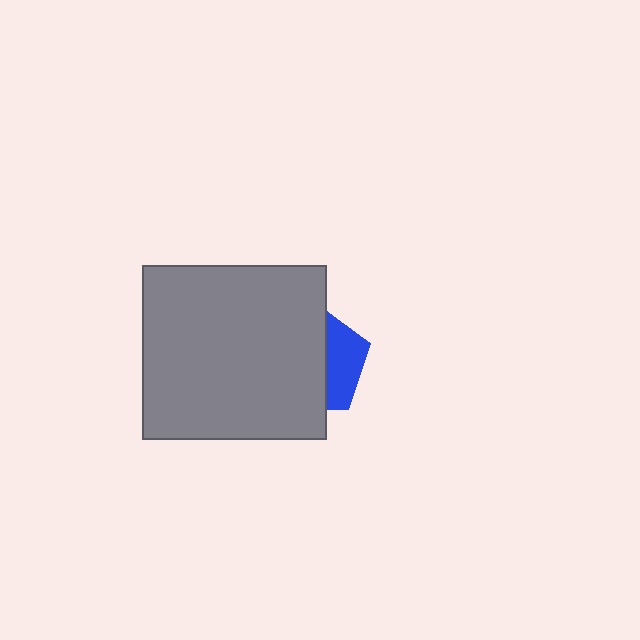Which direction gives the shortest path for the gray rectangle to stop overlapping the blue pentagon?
Moving left gives the shortest separation.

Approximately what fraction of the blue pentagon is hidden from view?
Roughly 67% of the blue pentagon is hidden behind the gray rectangle.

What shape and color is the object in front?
The object in front is a gray rectangle.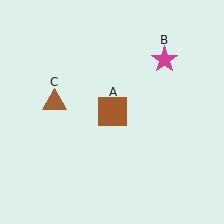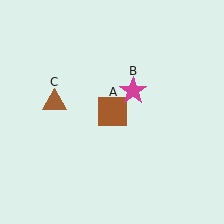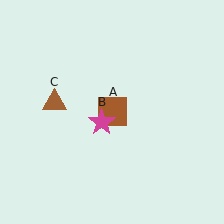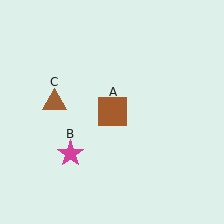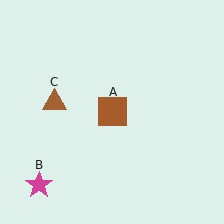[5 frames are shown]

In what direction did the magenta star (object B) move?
The magenta star (object B) moved down and to the left.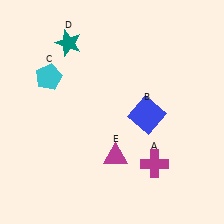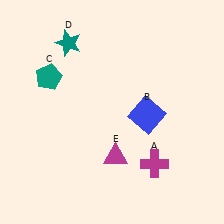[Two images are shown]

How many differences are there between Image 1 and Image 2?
There is 1 difference between the two images.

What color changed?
The pentagon (C) changed from cyan in Image 1 to teal in Image 2.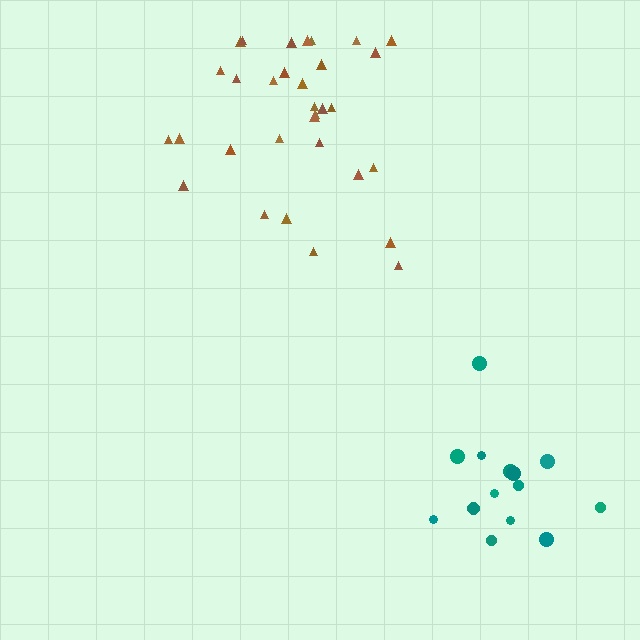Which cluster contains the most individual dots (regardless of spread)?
Brown (32).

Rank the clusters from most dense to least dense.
teal, brown.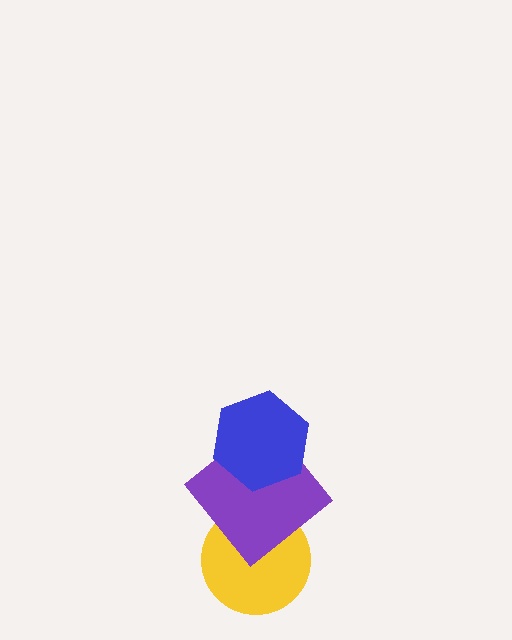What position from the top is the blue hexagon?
The blue hexagon is 1st from the top.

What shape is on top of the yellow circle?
The purple diamond is on top of the yellow circle.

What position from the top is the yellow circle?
The yellow circle is 3rd from the top.